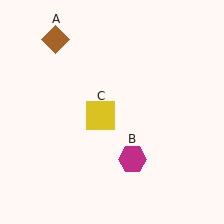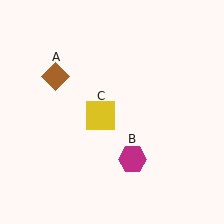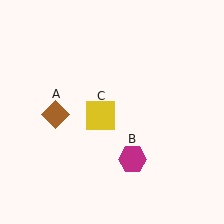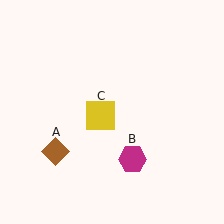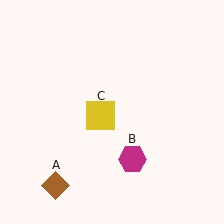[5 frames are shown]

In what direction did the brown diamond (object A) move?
The brown diamond (object A) moved down.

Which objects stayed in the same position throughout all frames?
Magenta hexagon (object B) and yellow square (object C) remained stationary.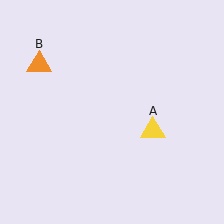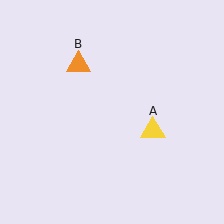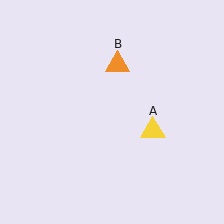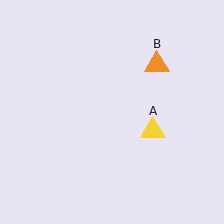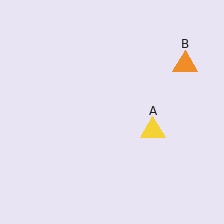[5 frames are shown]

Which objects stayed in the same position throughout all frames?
Yellow triangle (object A) remained stationary.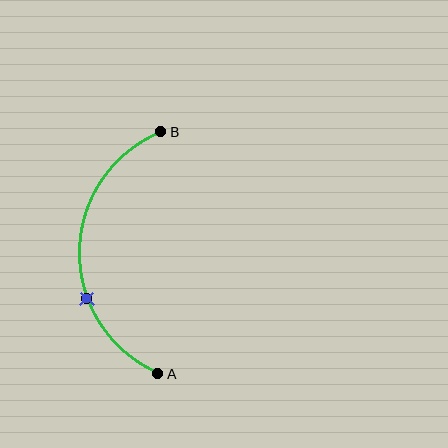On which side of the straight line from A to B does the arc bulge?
The arc bulges to the left of the straight line connecting A and B.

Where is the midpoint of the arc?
The arc midpoint is the point on the curve farthest from the straight line joining A and B. It sits to the left of that line.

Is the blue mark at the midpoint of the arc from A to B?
No. The blue mark lies on the arc but is closer to endpoint A. The arc midpoint would be at the point on the curve equidistant along the arc from both A and B.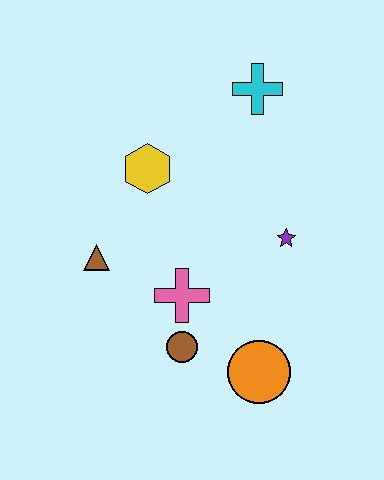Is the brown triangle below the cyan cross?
Yes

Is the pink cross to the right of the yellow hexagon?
Yes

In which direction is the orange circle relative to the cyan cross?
The orange circle is below the cyan cross.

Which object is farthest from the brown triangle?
The cyan cross is farthest from the brown triangle.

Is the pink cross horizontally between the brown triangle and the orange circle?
Yes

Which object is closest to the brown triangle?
The pink cross is closest to the brown triangle.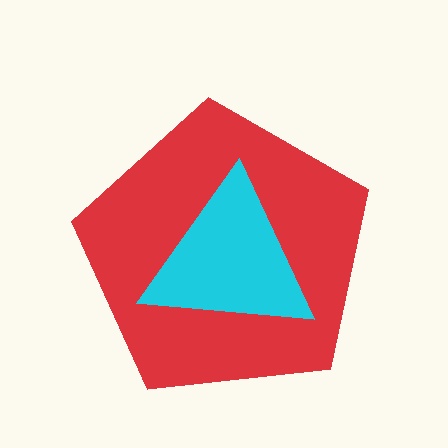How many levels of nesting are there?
2.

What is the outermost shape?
The red pentagon.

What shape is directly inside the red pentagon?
The cyan triangle.